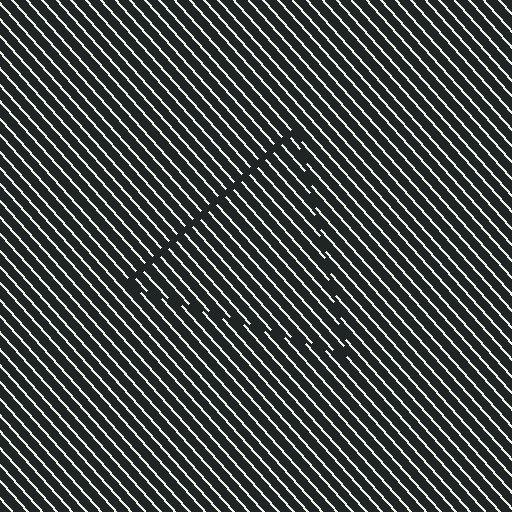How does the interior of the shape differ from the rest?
The interior of the shape contains the same grating, shifted by half a period — the contour is defined by the phase discontinuity where line-ends from the inner and outer gratings abut.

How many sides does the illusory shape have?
3 sides — the line-ends trace a triangle.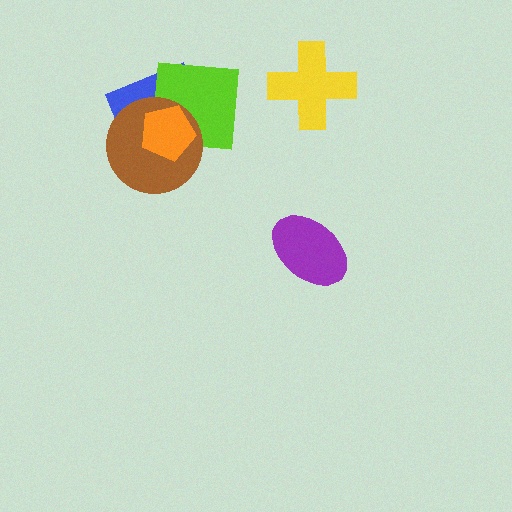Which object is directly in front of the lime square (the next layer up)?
The brown circle is directly in front of the lime square.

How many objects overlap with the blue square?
3 objects overlap with the blue square.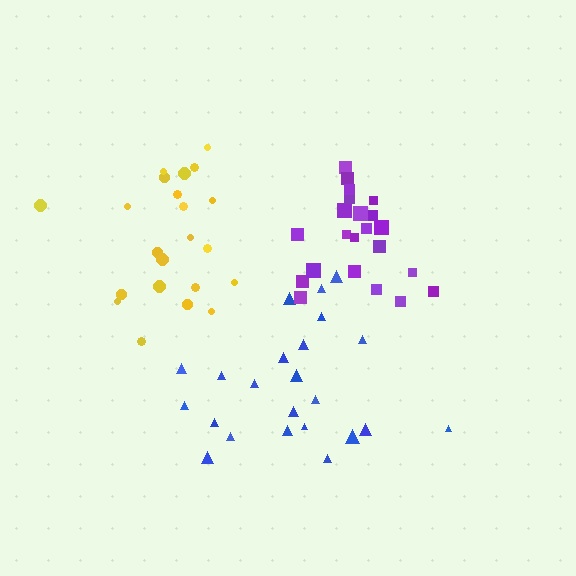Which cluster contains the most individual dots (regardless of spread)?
Blue (24).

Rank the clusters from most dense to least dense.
purple, blue, yellow.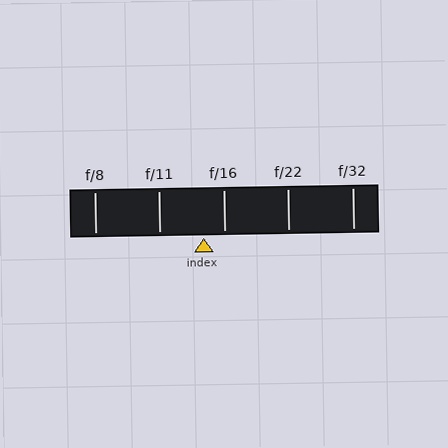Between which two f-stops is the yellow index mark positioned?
The index mark is between f/11 and f/16.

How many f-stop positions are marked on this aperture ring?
There are 5 f-stop positions marked.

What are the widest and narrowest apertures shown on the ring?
The widest aperture shown is f/8 and the narrowest is f/32.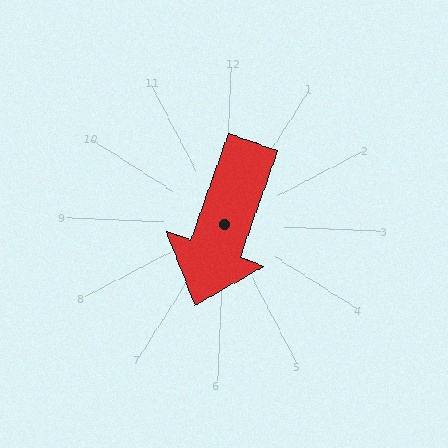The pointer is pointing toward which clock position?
Roughly 7 o'clock.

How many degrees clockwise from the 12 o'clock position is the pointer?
Approximately 197 degrees.